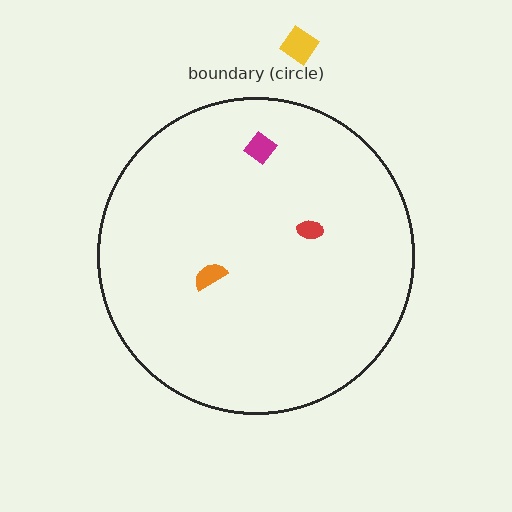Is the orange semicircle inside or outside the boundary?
Inside.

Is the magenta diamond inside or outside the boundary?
Inside.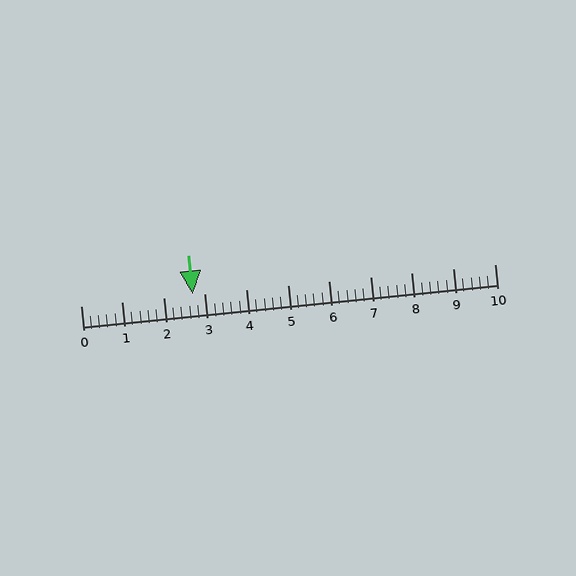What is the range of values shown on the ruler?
The ruler shows values from 0 to 10.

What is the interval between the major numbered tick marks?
The major tick marks are spaced 1 units apart.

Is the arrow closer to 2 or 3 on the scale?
The arrow is closer to 3.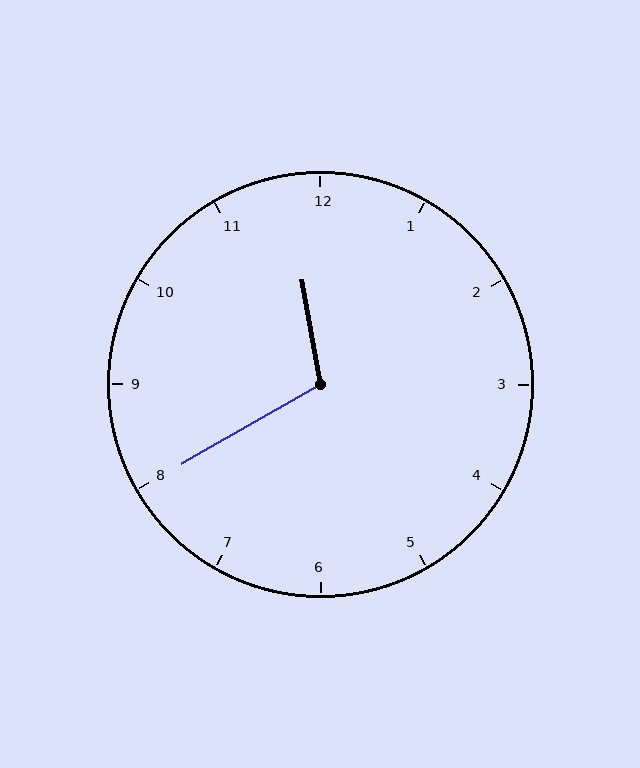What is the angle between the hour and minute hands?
Approximately 110 degrees.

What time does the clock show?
11:40.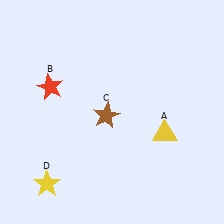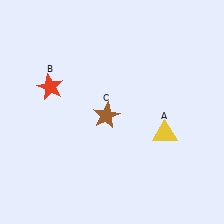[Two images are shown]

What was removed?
The yellow star (D) was removed in Image 2.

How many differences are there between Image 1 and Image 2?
There is 1 difference between the two images.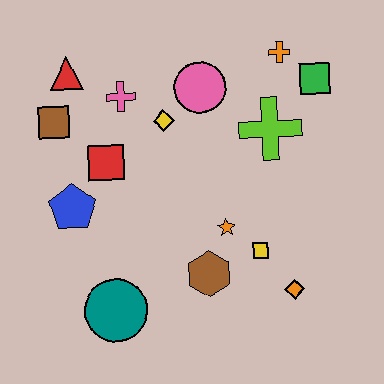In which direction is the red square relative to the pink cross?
The red square is below the pink cross.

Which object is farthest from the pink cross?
The orange diamond is farthest from the pink cross.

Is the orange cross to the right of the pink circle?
Yes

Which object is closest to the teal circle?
The brown hexagon is closest to the teal circle.